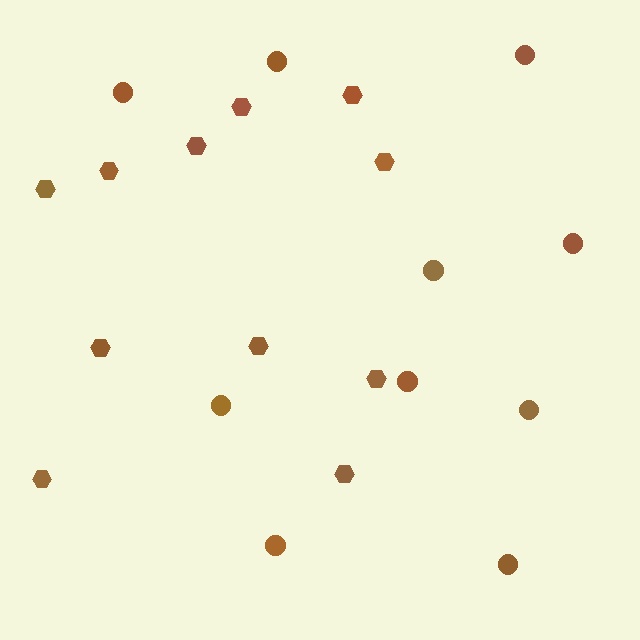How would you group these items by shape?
There are 2 groups: one group of hexagons (11) and one group of circles (10).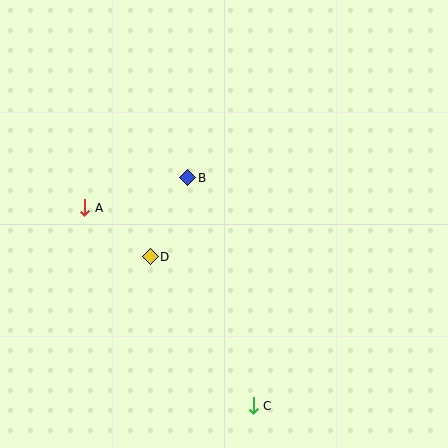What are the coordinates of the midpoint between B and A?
The midpoint between B and A is at (136, 193).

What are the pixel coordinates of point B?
Point B is at (188, 178).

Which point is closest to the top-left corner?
Point A is closest to the top-left corner.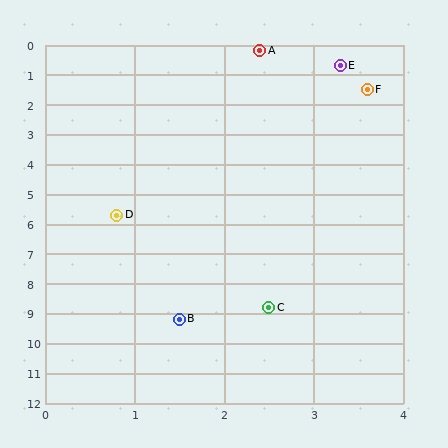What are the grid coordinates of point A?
Point A is at approximately (2.4, 0.2).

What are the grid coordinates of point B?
Point B is at approximately (1.5, 9.2).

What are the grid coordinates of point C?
Point C is at approximately (2.5, 8.8).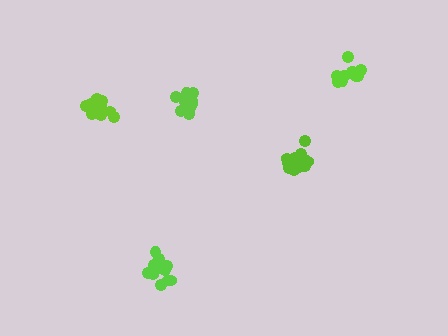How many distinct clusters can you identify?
There are 5 distinct clusters.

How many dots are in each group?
Group 1: 14 dots, Group 2: 15 dots, Group 3: 14 dots, Group 4: 14 dots, Group 5: 12 dots (69 total).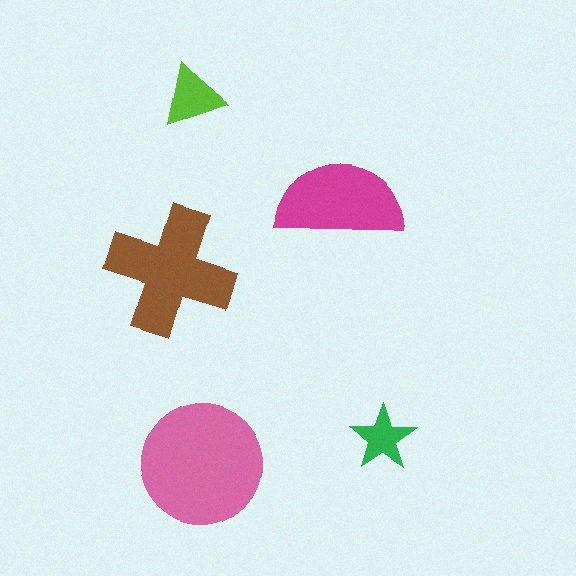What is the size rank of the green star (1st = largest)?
5th.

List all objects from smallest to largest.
The green star, the lime triangle, the magenta semicircle, the brown cross, the pink circle.